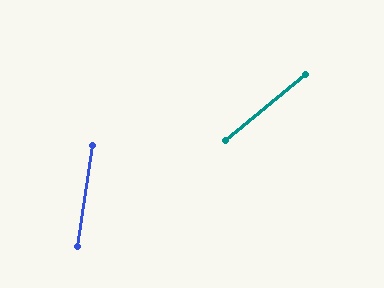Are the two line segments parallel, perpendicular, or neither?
Neither parallel nor perpendicular — they differ by about 42°.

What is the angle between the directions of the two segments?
Approximately 42 degrees.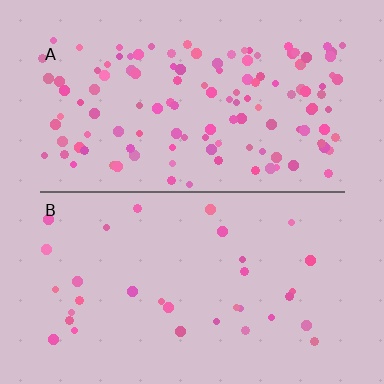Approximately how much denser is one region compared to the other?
Approximately 3.8× — region A over region B.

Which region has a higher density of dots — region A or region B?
A (the top).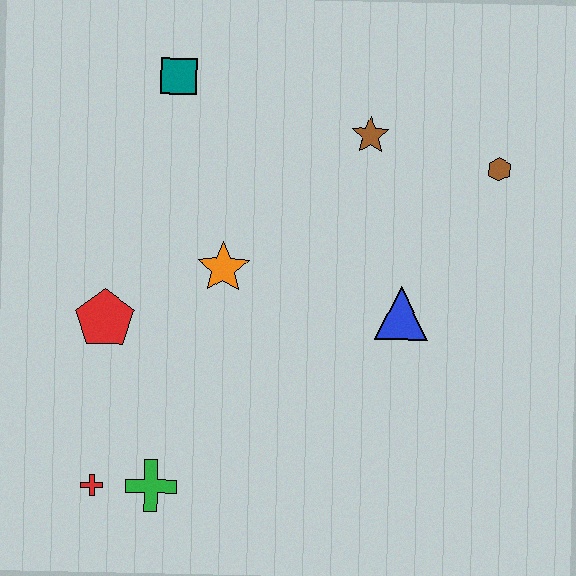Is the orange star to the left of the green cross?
No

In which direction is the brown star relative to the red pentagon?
The brown star is to the right of the red pentagon.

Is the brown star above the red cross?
Yes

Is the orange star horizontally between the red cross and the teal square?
No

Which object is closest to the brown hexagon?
The brown star is closest to the brown hexagon.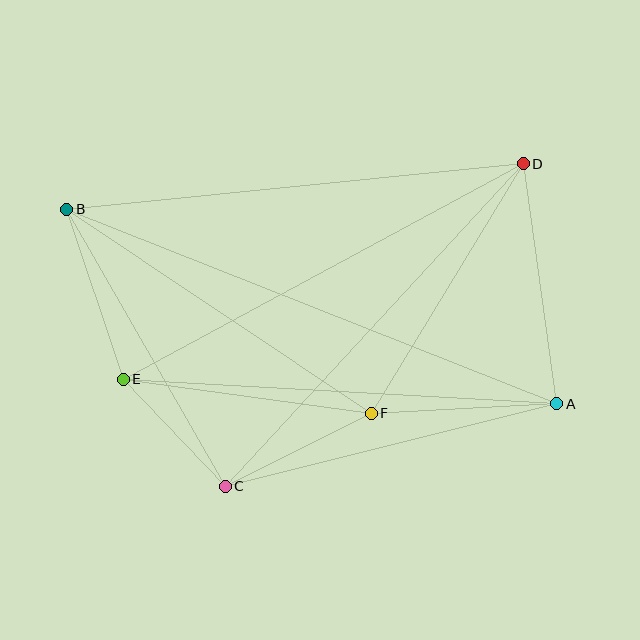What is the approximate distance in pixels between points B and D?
The distance between B and D is approximately 459 pixels.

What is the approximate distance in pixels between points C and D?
The distance between C and D is approximately 439 pixels.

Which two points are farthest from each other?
Points A and B are farthest from each other.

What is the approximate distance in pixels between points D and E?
The distance between D and E is approximately 454 pixels.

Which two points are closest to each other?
Points C and E are closest to each other.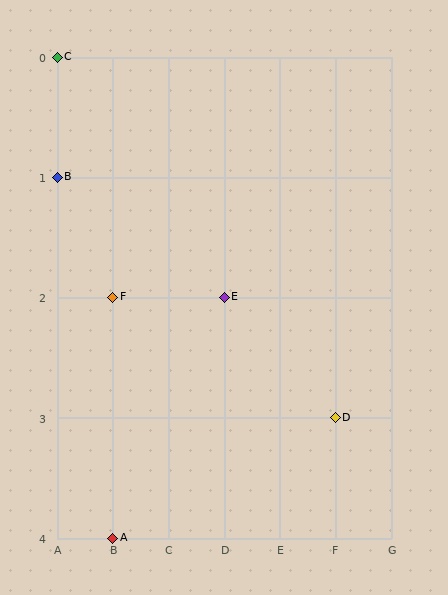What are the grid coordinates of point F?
Point F is at grid coordinates (B, 2).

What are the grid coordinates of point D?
Point D is at grid coordinates (F, 3).